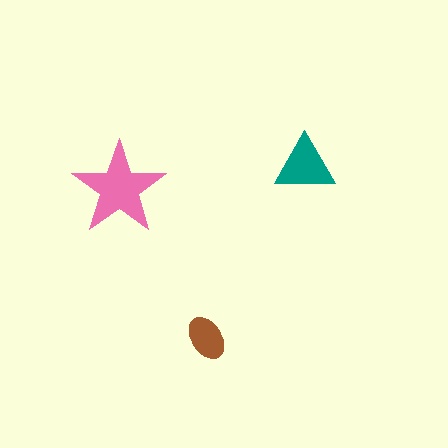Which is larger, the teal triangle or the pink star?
The pink star.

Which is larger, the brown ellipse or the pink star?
The pink star.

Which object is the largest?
The pink star.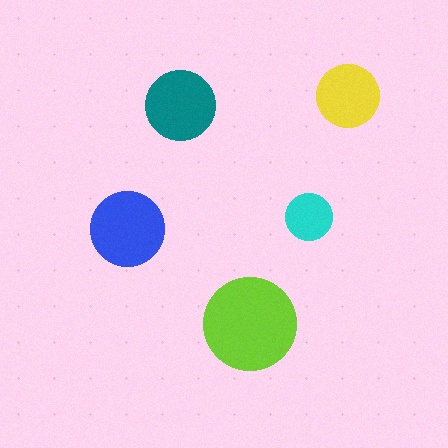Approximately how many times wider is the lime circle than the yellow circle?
About 1.5 times wider.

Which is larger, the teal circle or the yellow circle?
The teal one.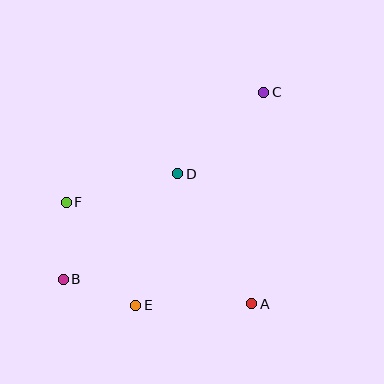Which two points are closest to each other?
Points B and F are closest to each other.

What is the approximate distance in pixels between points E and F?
The distance between E and F is approximately 124 pixels.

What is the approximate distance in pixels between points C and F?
The distance between C and F is approximately 226 pixels.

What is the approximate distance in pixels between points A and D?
The distance between A and D is approximately 149 pixels.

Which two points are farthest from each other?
Points B and C are farthest from each other.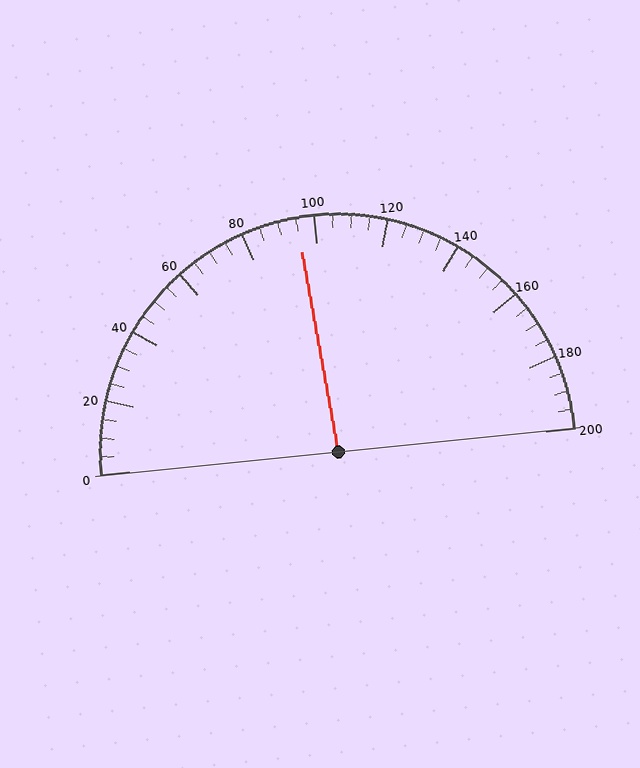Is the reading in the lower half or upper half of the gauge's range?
The reading is in the lower half of the range (0 to 200).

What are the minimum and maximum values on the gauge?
The gauge ranges from 0 to 200.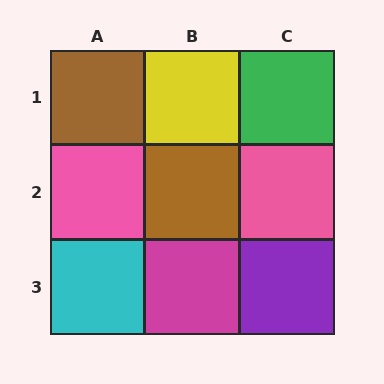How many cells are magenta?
1 cell is magenta.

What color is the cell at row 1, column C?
Green.